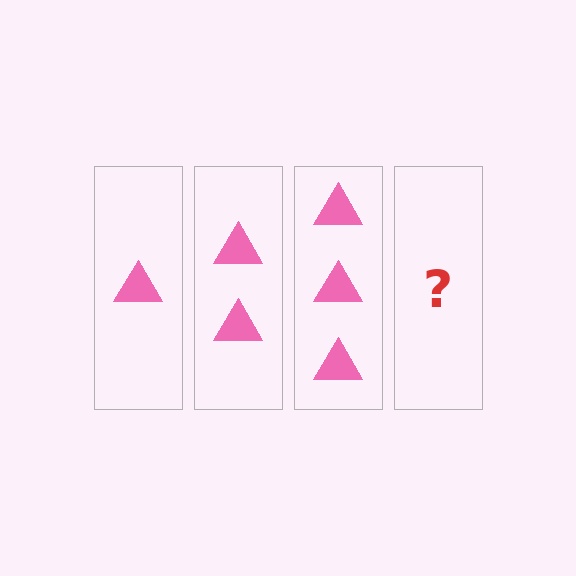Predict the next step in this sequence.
The next step is 4 triangles.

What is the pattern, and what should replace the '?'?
The pattern is that each step adds one more triangle. The '?' should be 4 triangles.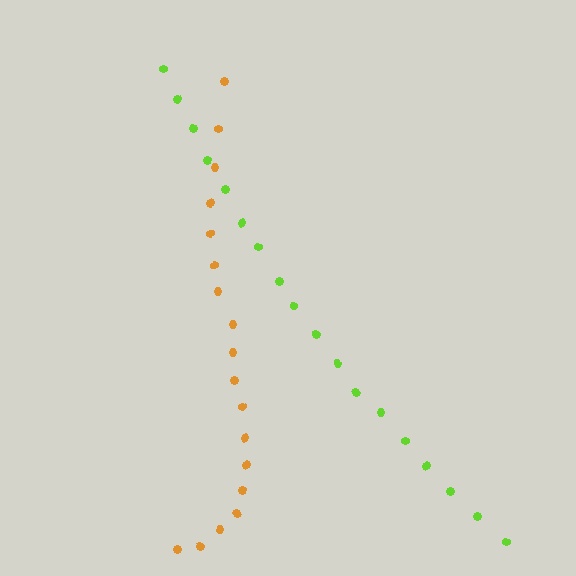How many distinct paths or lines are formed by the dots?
There are 2 distinct paths.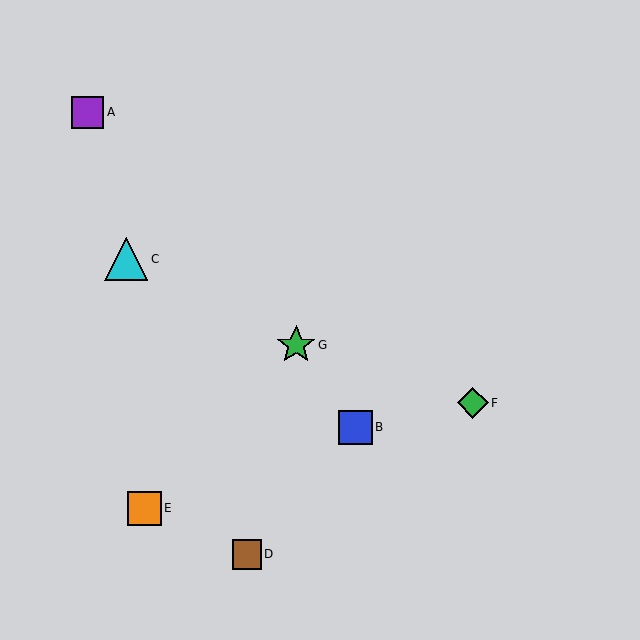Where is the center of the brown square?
The center of the brown square is at (247, 554).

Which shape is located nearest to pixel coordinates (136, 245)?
The cyan triangle (labeled C) at (126, 259) is nearest to that location.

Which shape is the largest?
The cyan triangle (labeled C) is the largest.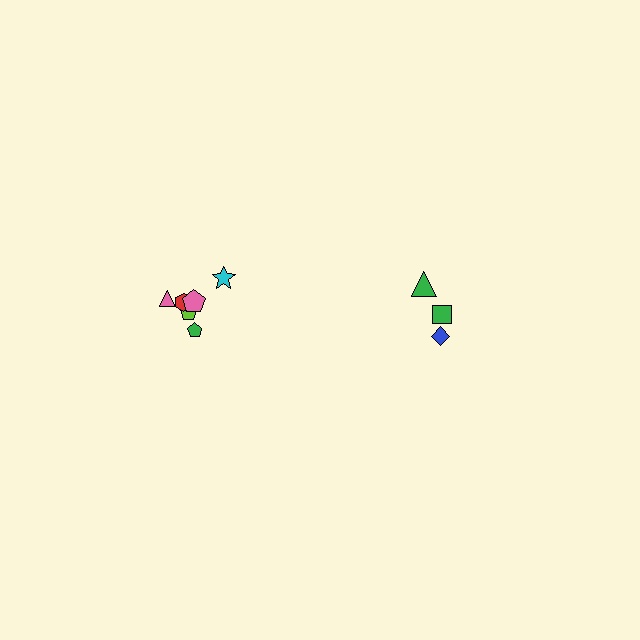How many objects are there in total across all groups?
There are 9 objects.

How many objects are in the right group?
There are 3 objects.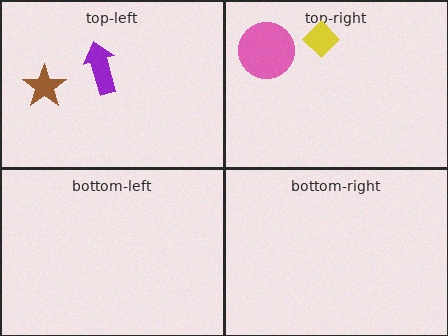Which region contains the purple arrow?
The top-left region.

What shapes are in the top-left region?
The brown star, the purple arrow.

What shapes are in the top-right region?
The pink circle, the yellow diamond.